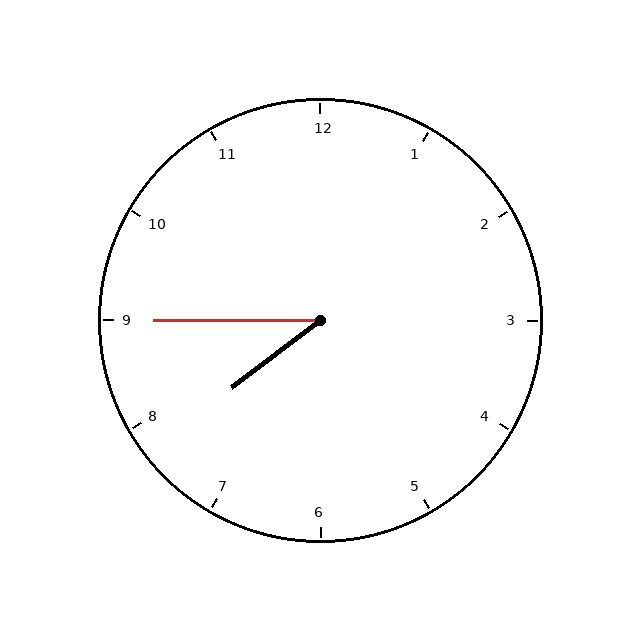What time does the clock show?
7:45.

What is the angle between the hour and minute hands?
Approximately 38 degrees.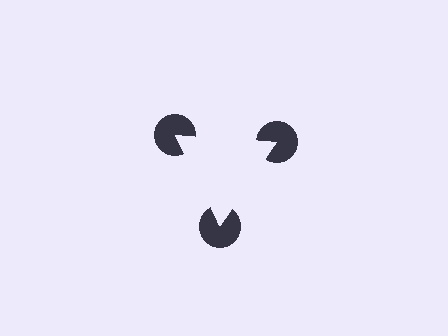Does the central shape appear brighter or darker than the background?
It typically appears slightly brighter than the background, even though no actual brightness change is drawn.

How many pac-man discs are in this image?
There are 3 — one at each vertex of the illusory triangle.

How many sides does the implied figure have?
3 sides.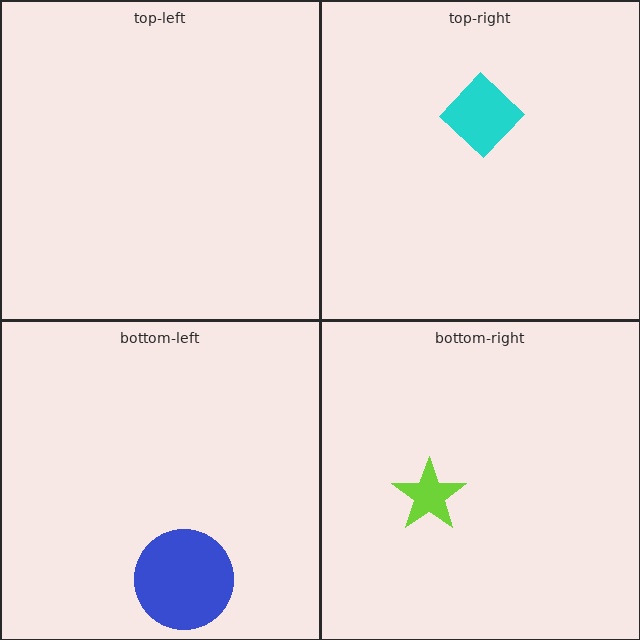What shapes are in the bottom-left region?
The blue circle.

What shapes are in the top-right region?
The cyan diamond.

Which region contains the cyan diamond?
The top-right region.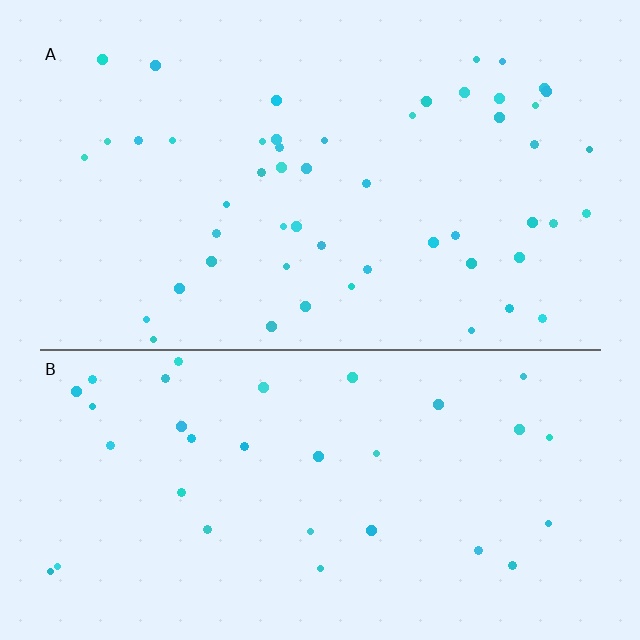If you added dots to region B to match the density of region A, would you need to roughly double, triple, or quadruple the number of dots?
Approximately double.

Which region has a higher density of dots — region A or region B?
A (the top).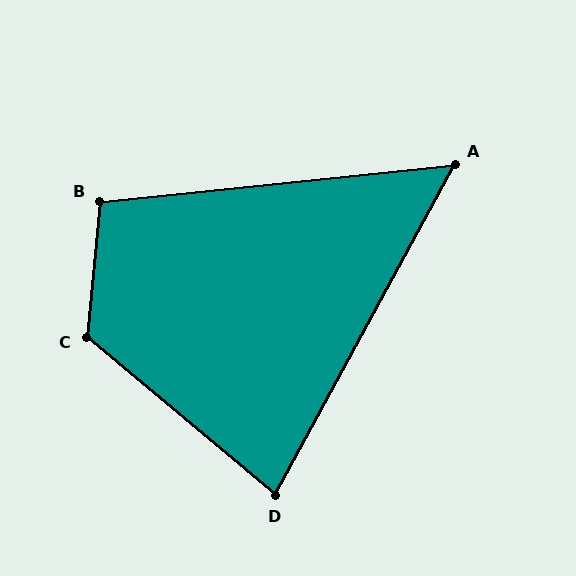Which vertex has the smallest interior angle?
A, at approximately 56 degrees.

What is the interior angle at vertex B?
Approximately 101 degrees (obtuse).